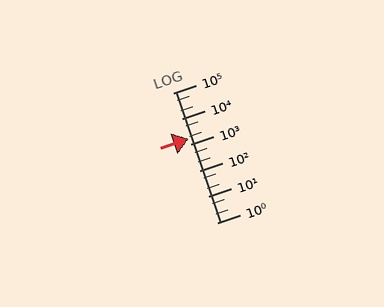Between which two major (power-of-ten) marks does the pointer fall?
The pointer is between 1000 and 10000.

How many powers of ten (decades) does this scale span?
The scale spans 5 decades, from 1 to 100000.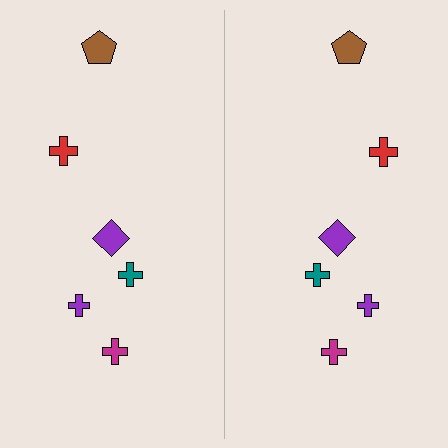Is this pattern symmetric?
Yes, this pattern has bilateral (reflection) symmetry.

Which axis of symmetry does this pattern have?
The pattern has a vertical axis of symmetry running through the center of the image.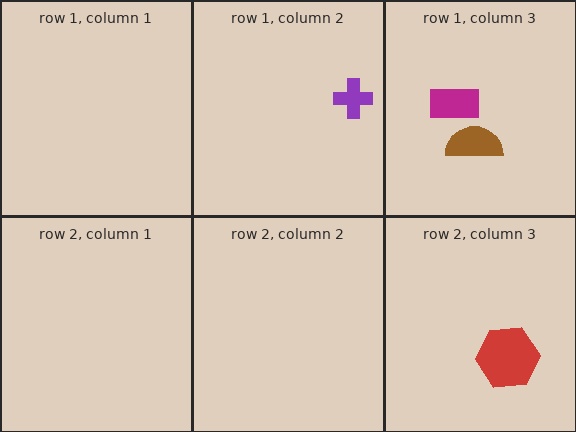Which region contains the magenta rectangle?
The row 1, column 3 region.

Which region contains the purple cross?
The row 1, column 2 region.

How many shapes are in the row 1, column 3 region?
2.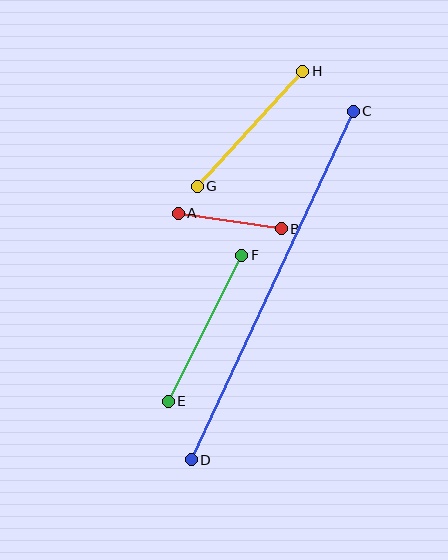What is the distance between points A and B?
The distance is approximately 104 pixels.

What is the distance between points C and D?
The distance is approximately 384 pixels.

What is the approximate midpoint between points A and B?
The midpoint is at approximately (230, 221) pixels.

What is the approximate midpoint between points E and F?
The midpoint is at approximately (205, 328) pixels.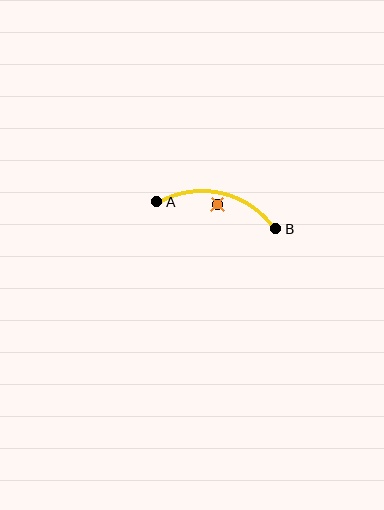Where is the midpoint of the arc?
The arc midpoint is the point on the curve farthest from the straight line joining A and B. It sits above that line.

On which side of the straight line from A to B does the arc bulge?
The arc bulges above the straight line connecting A and B.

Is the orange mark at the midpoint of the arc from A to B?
No — the orange mark does not lie on the arc at all. It sits slightly inside the curve.